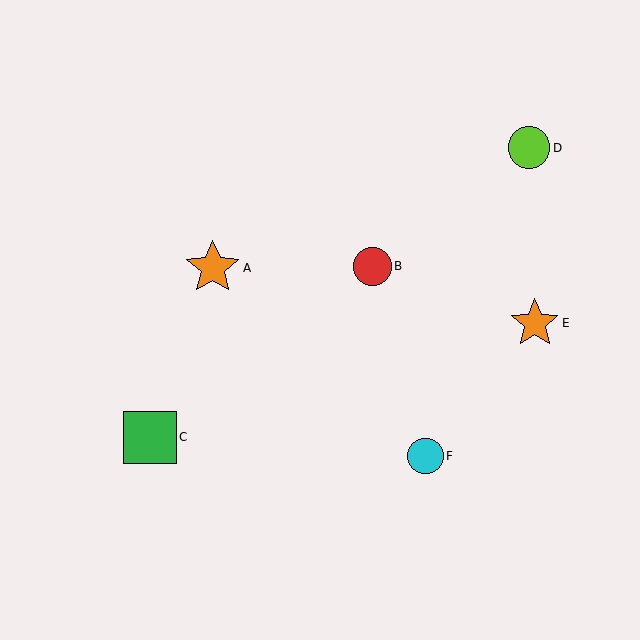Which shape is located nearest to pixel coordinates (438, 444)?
The cyan circle (labeled F) at (425, 456) is nearest to that location.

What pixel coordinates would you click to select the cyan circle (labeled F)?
Click at (425, 456) to select the cyan circle F.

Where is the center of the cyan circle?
The center of the cyan circle is at (425, 456).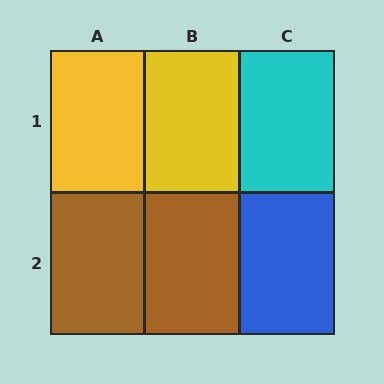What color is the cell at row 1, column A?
Yellow.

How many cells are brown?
2 cells are brown.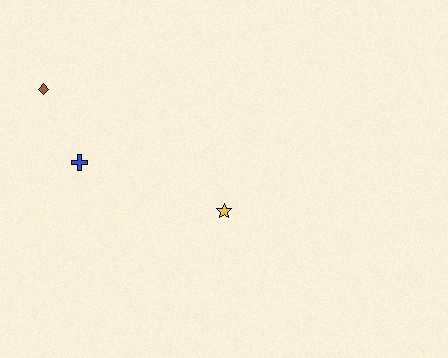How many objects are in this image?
There are 3 objects.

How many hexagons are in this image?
There are no hexagons.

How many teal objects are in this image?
There are no teal objects.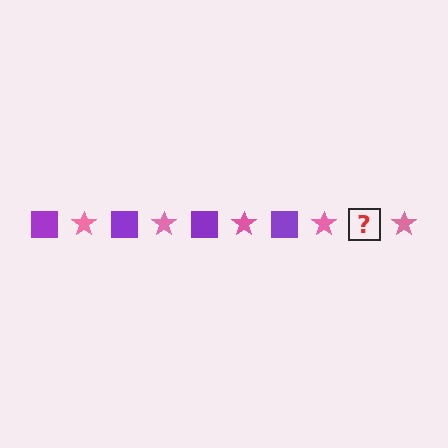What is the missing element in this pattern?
The missing element is a purple square.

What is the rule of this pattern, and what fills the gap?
The rule is that the pattern alternates between purple square and pink star. The gap should be filled with a purple square.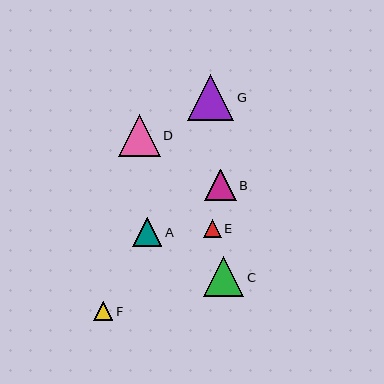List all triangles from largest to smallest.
From largest to smallest: G, D, C, B, A, F, E.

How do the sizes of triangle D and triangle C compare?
Triangle D and triangle C are approximately the same size.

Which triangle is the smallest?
Triangle E is the smallest with a size of approximately 18 pixels.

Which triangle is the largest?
Triangle G is the largest with a size of approximately 46 pixels.